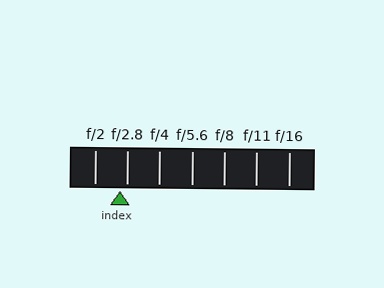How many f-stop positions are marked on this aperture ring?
There are 7 f-stop positions marked.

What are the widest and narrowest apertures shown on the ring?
The widest aperture shown is f/2 and the narrowest is f/16.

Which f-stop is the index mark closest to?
The index mark is closest to f/2.8.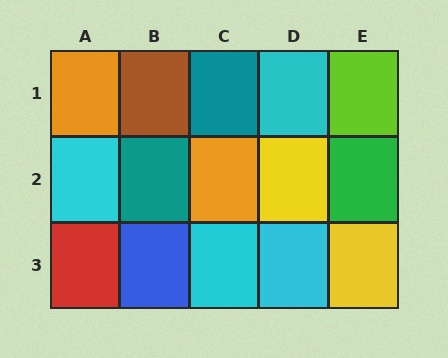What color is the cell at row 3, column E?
Yellow.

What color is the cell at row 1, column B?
Brown.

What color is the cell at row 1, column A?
Orange.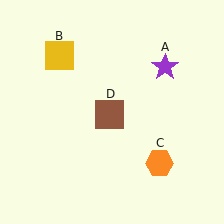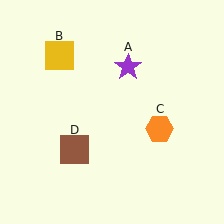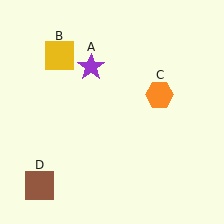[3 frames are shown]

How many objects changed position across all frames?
3 objects changed position: purple star (object A), orange hexagon (object C), brown square (object D).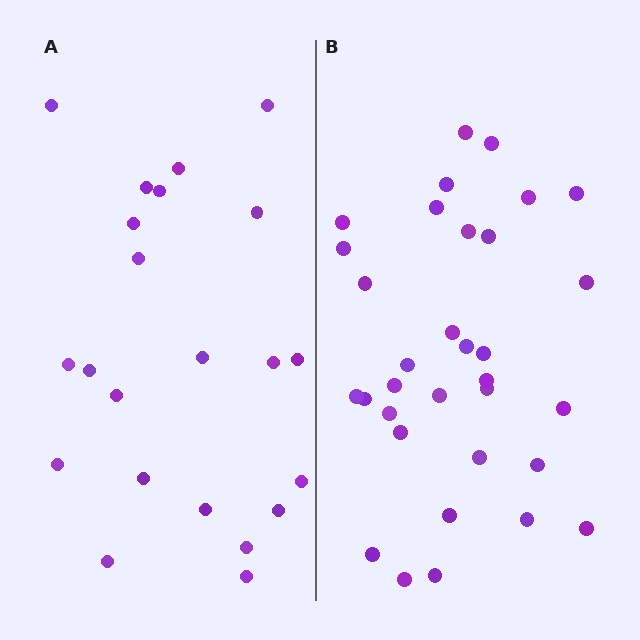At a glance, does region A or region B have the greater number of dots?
Region B (the right region) has more dots.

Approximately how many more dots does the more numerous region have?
Region B has roughly 12 or so more dots than region A.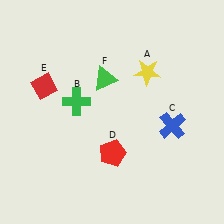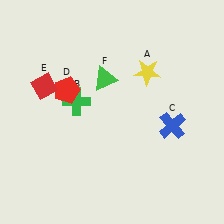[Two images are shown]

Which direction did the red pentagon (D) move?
The red pentagon (D) moved up.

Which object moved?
The red pentagon (D) moved up.